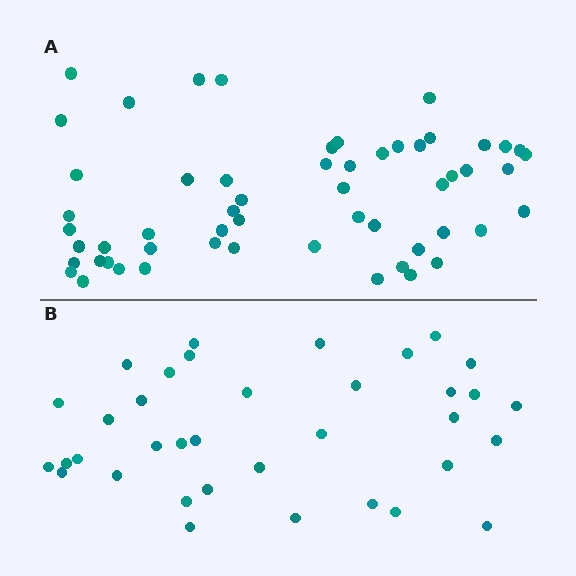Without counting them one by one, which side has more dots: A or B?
Region A (the top region) has more dots.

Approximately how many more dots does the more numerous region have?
Region A has approximately 20 more dots than region B.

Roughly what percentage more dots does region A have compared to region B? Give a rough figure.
About 55% more.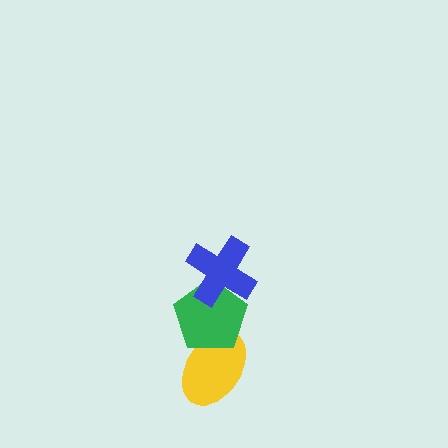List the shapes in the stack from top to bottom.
From top to bottom: the blue cross, the green pentagon, the yellow ellipse.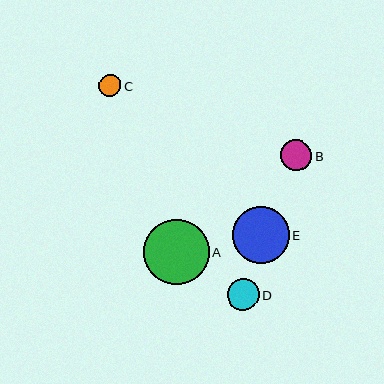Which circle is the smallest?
Circle C is the smallest with a size of approximately 22 pixels.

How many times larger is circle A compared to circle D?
Circle A is approximately 2.1 times the size of circle D.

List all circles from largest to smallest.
From largest to smallest: A, E, D, B, C.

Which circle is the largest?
Circle A is the largest with a size of approximately 66 pixels.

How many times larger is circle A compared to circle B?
Circle A is approximately 2.1 times the size of circle B.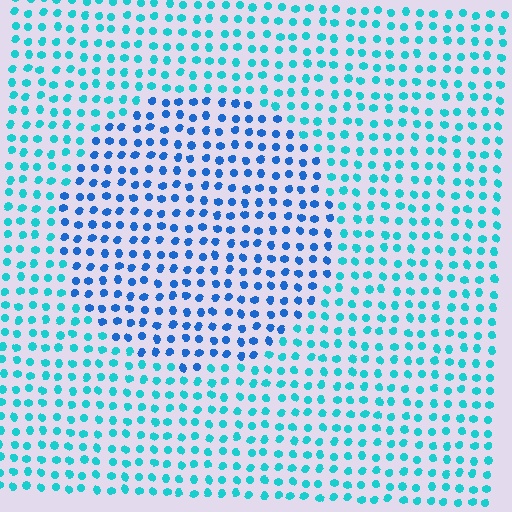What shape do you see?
I see a circle.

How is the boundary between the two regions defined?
The boundary is defined purely by a slight shift in hue (about 34 degrees). Spacing, size, and orientation are identical on both sides.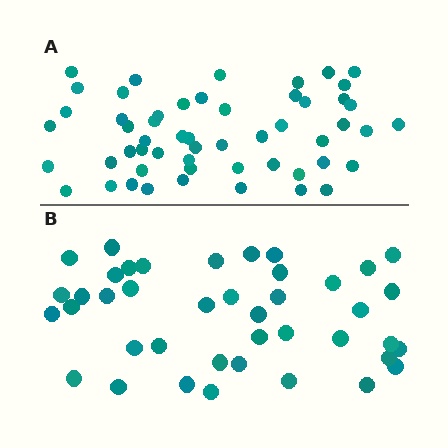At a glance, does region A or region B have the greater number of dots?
Region A (the top region) has more dots.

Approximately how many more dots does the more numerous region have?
Region A has approximately 15 more dots than region B.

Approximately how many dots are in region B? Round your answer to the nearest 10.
About 40 dots. (The exact count is 41, which rounds to 40.)